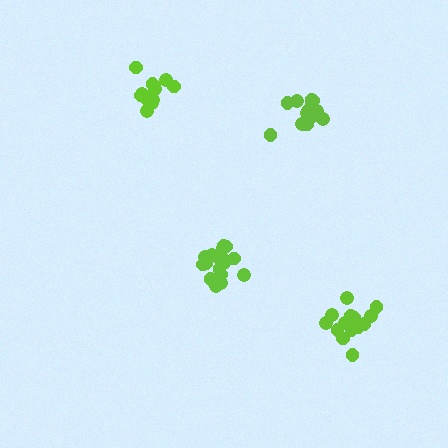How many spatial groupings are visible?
There are 4 spatial groupings.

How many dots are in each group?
Group 1: 16 dots, Group 2: 17 dots, Group 3: 14 dots, Group 4: 14 dots (61 total).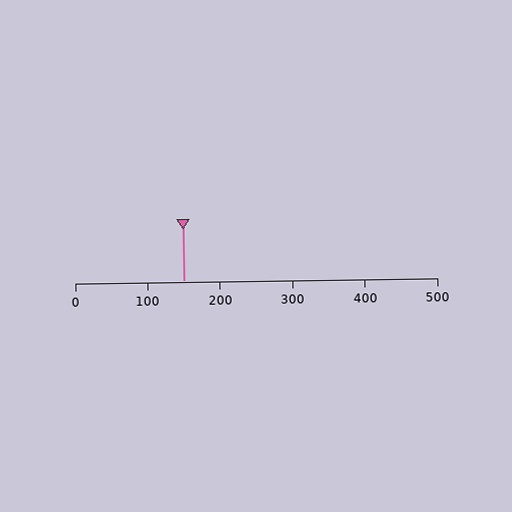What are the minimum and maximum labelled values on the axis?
The axis runs from 0 to 500.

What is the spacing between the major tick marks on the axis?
The major ticks are spaced 100 apart.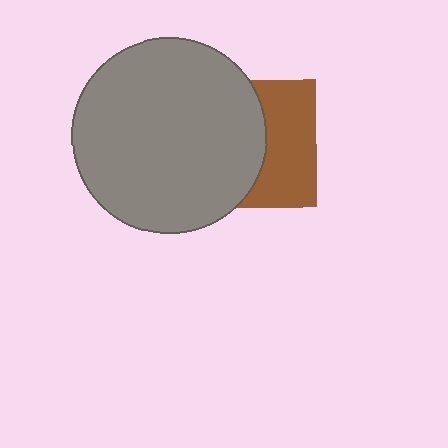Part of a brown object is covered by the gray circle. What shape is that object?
It is a square.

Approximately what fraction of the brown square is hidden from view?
Roughly 55% of the brown square is hidden behind the gray circle.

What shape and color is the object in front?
The object in front is a gray circle.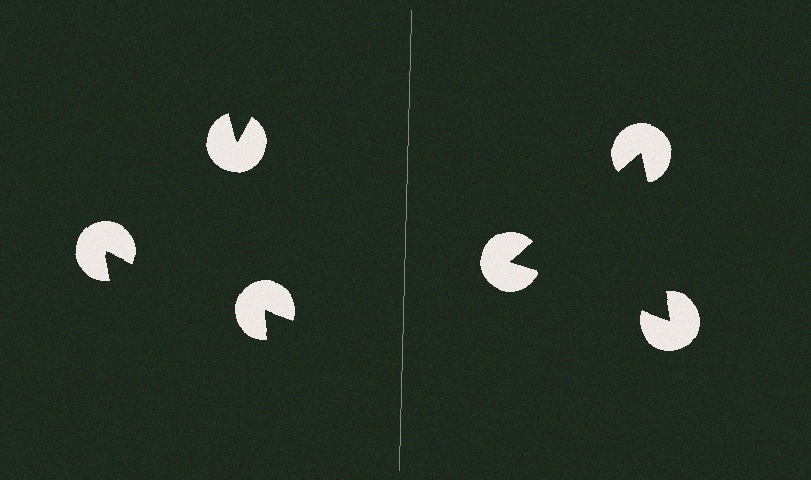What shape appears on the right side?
An illusory triangle.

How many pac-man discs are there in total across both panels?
6 — 3 on each side.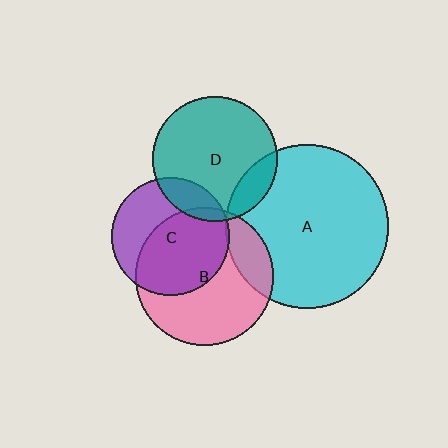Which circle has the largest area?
Circle A (cyan).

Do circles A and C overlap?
Yes.